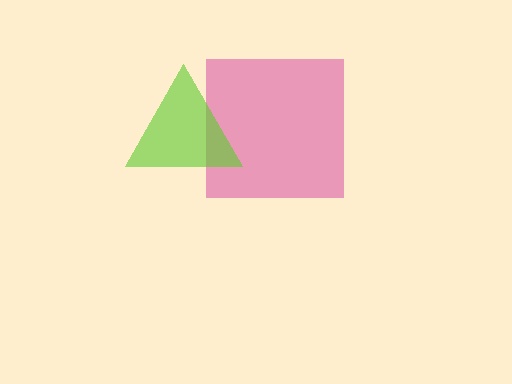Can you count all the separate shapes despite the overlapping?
Yes, there are 2 separate shapes.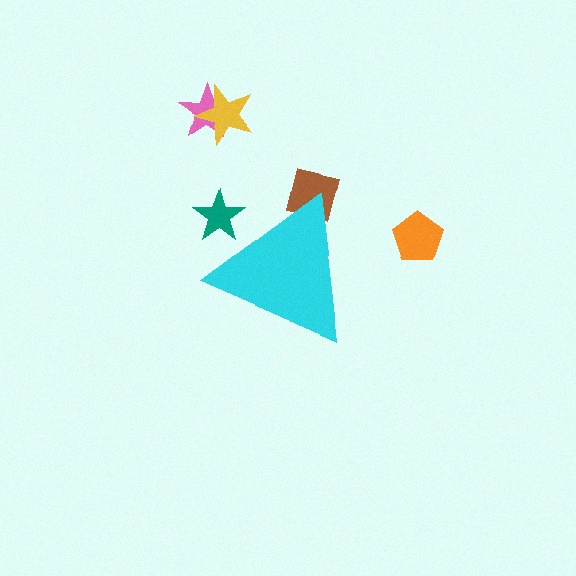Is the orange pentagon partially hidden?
No, the orange pentagon is fully visible.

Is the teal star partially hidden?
Yes, the teal star is partially hidden behind the cyan triangle.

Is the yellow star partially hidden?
No, the yellow star is fully visible.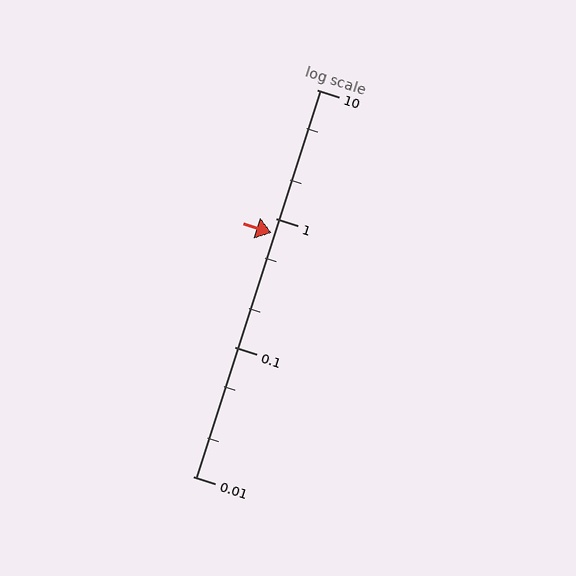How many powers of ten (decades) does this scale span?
The scale spans 3 decades, from 0.01 to 10.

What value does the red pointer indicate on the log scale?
The pointer indicates approximately 0.77.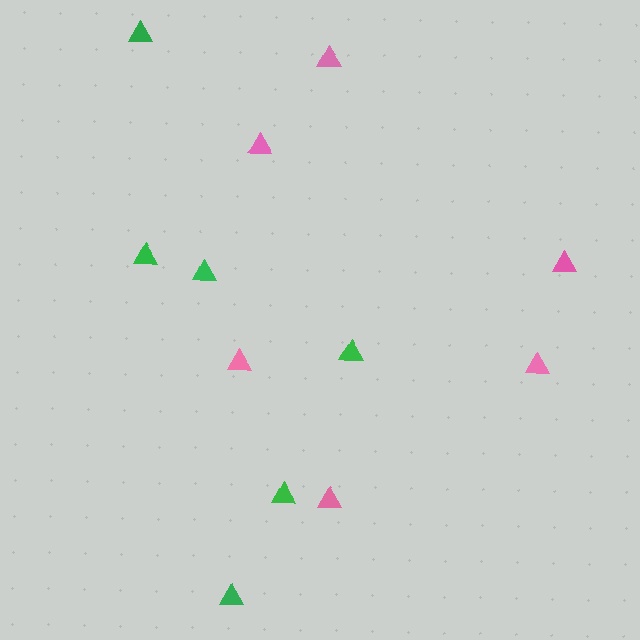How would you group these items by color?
There are 2 groups: one group of pink triangles (6) and one group of green triangles (6).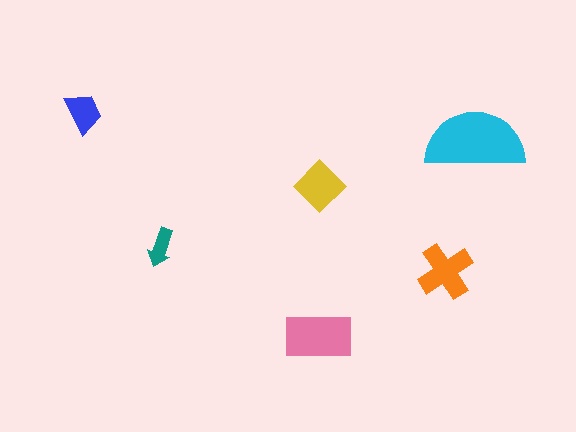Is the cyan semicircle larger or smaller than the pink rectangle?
Larger.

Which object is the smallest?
The teal arrow.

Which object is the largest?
The cyan semicircle.